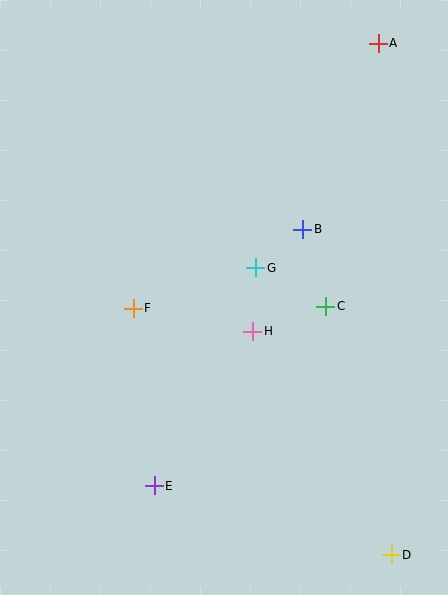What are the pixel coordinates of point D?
Point D is at (391, 555).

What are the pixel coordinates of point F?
Point F is at (133, 308).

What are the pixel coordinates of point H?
Point H is at (253, 331).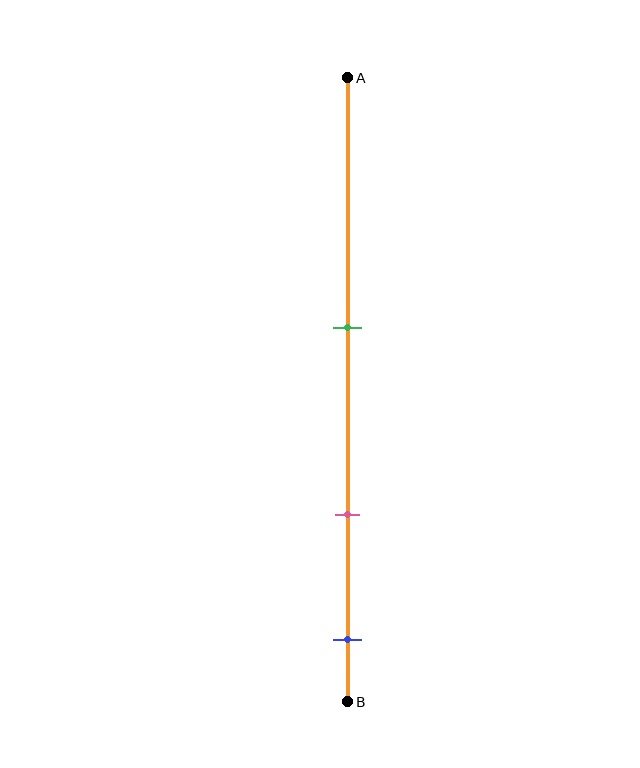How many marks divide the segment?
There are 3 marks dividing the segment.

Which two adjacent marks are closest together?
The pink and blue marks are the closest adjacent pair.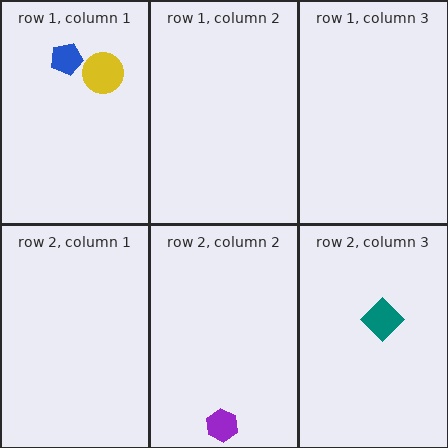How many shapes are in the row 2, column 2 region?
1.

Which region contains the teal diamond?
The row 2, column 3 region.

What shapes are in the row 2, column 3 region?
The teal diamond.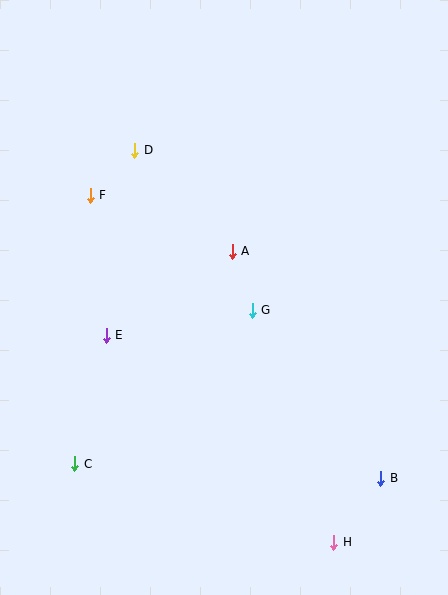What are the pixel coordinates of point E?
Point E is at (106, 335).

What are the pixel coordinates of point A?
Point A is at (232, 251).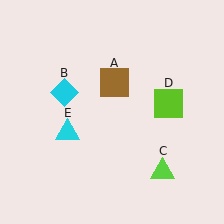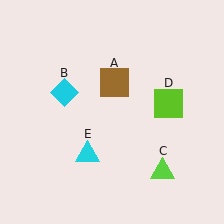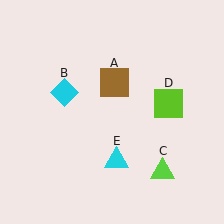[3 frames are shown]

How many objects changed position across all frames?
1 object changed position: cyan triangle (object E).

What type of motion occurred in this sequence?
The cyan triangle (object E) rotated counterclockwise around the center of the scene.